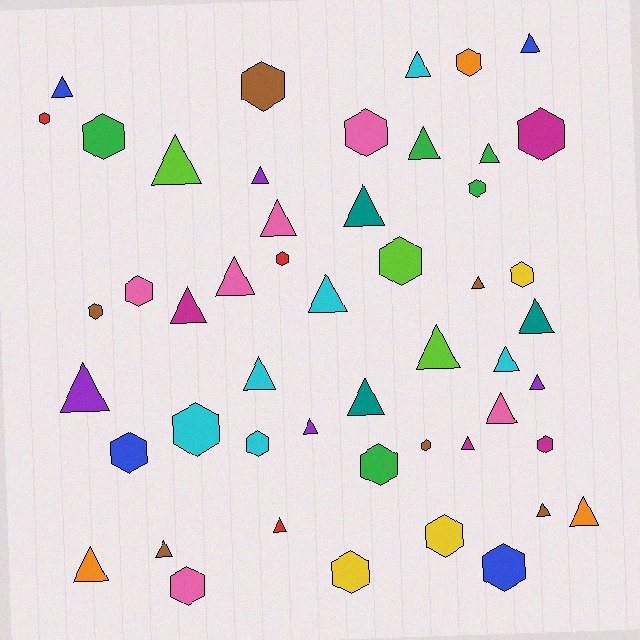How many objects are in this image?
There are 50 objects.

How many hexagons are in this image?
There are 22 hexagons.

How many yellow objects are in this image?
There are 3 yellow objects.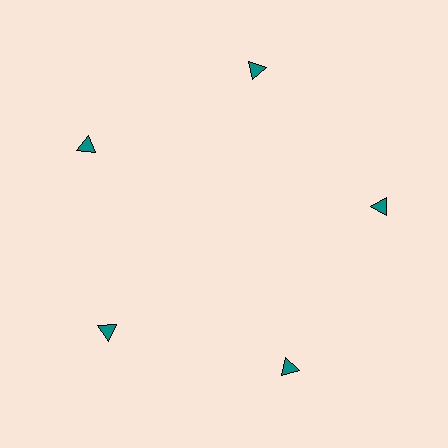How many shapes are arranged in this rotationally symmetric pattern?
There are 5 shapes, arranged in 5 groups of 1.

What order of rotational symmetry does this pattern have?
This pattern has 5-fold rotational symmetry.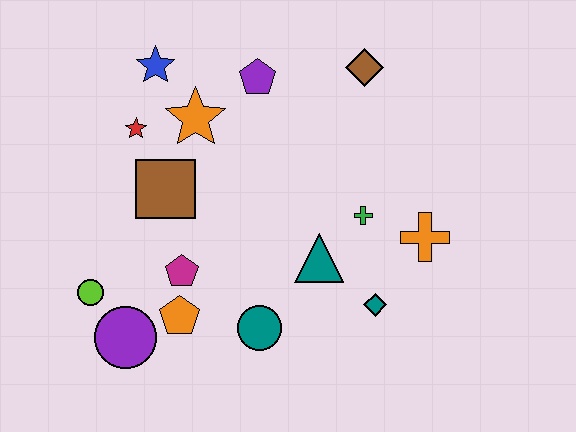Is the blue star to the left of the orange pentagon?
Yes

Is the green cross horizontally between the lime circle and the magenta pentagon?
No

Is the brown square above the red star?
No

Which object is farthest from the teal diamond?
The blue star is farthest from the teal diamond.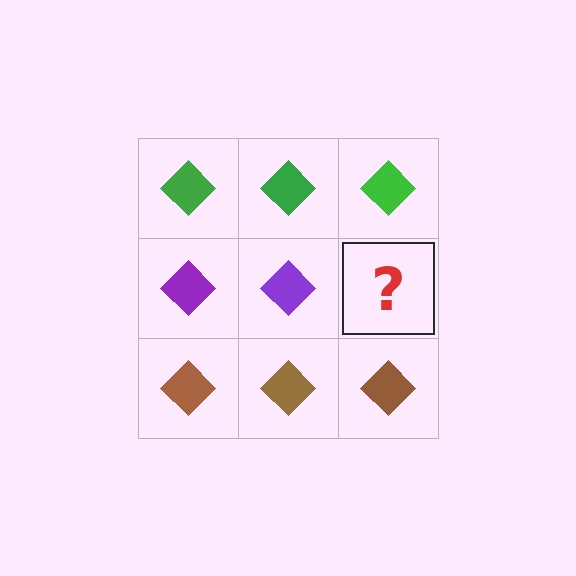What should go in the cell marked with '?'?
The missing cell should contain a purple diamond.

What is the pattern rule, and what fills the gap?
The rule is that each row has a consistent color. The gap should be filled with a purple diamond.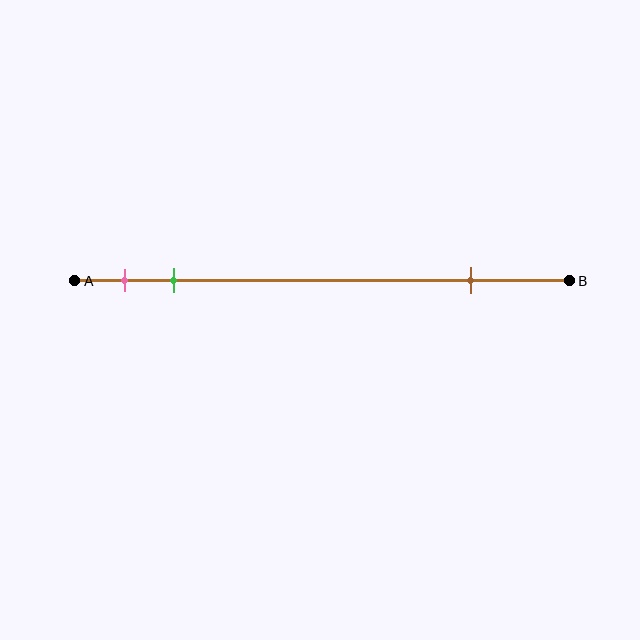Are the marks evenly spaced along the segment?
No, the marks are not evenly spaced.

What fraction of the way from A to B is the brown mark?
The brown mark is approximately 80% (0.8) of the way from A to B.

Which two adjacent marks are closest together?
The pink and green marks are the closest adjacent pair.